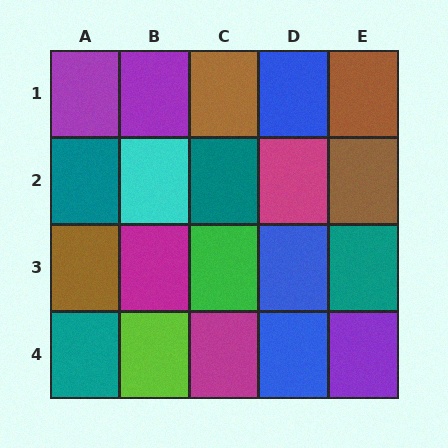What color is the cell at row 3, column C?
Green.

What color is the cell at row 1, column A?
Purple.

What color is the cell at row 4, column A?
Teal.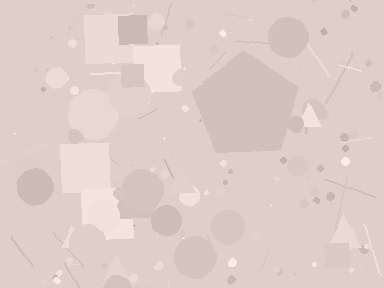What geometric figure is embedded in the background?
A pentagon is embedded in the background.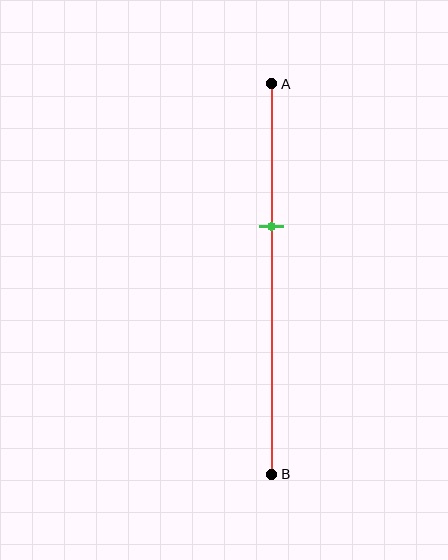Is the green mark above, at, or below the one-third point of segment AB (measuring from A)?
The green mark is below the one-third point of segment AB.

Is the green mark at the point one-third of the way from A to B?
No, the mark is at about 35% from A, not at the 33% one-third point.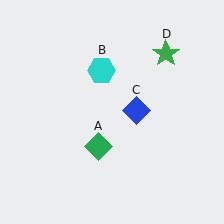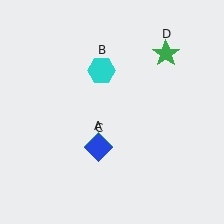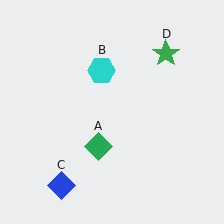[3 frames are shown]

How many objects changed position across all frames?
1 object changed position: blue diamond (object C).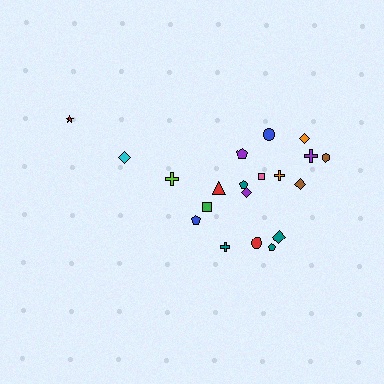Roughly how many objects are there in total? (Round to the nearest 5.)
Roughly 20 objects in total.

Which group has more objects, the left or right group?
The right group.